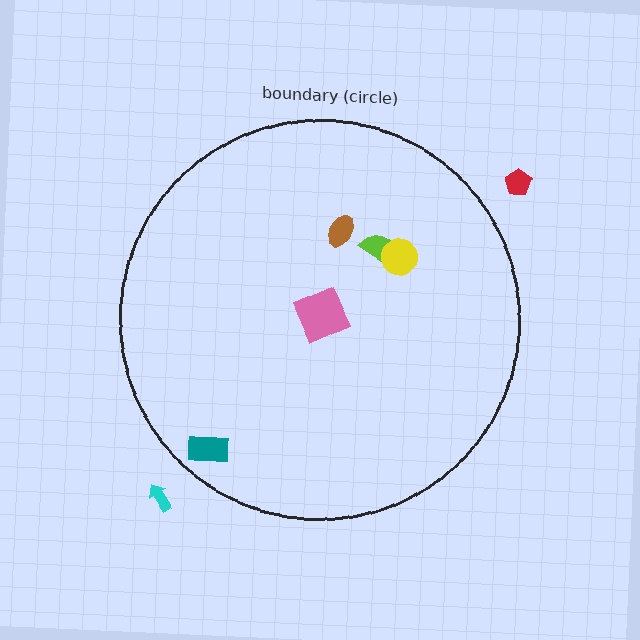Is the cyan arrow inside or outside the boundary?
Outside.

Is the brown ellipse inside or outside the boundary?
Inside.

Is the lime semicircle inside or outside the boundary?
Inside.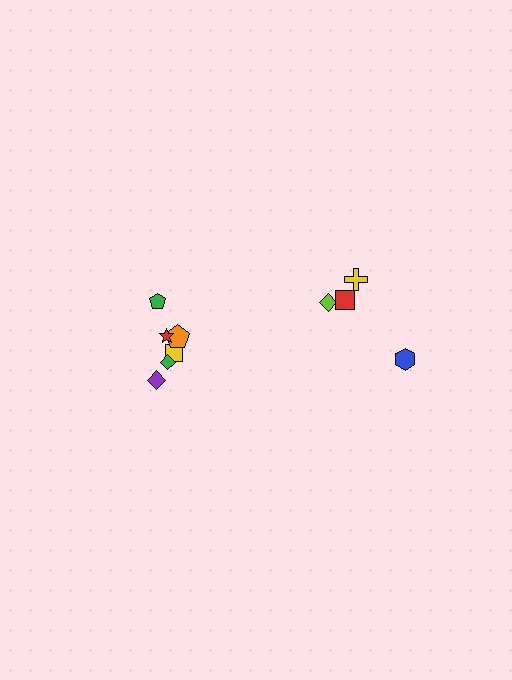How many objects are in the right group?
There are 4 objects.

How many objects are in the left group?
There are 6 objects.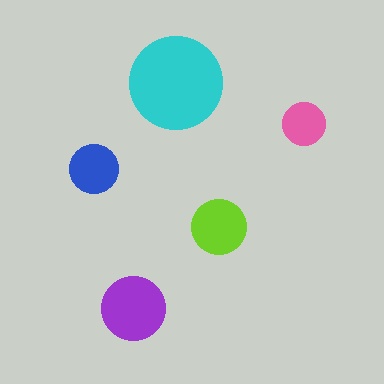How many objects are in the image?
There are 5 objects in the image.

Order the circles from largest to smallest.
the cyan one, the purple one, the lime one, the blue one, the pink one.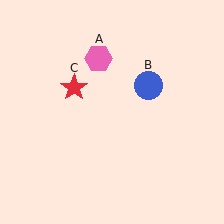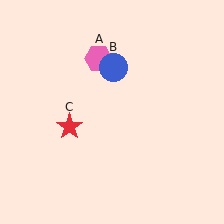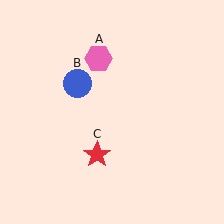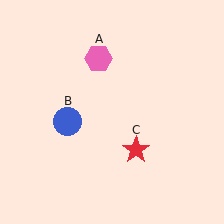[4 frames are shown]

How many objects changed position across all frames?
2 objects changed position: blue circle (object B), red star (object C).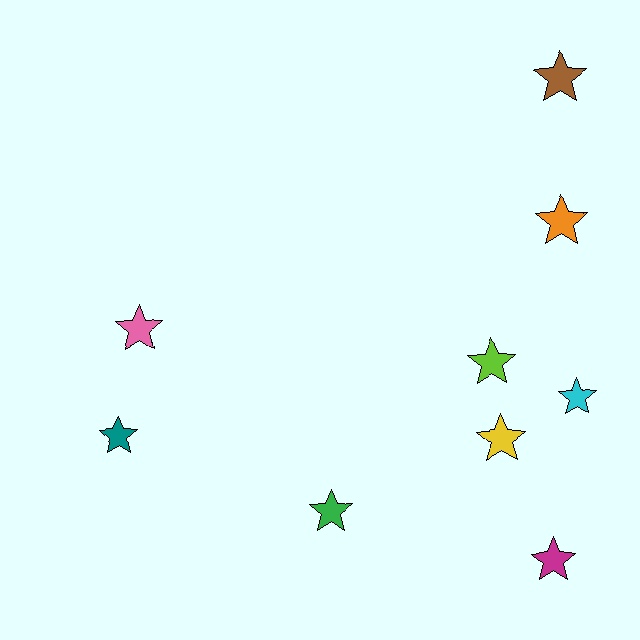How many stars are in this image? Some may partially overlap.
There are 9 stars.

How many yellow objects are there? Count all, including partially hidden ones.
There is 1 yellow object.